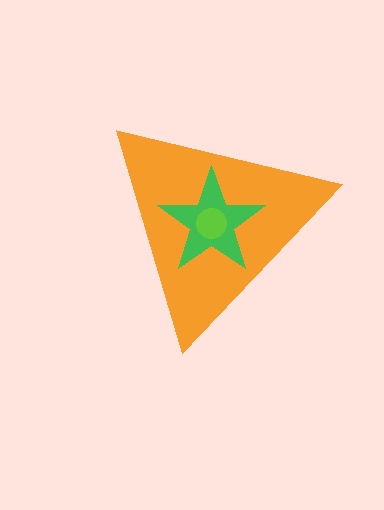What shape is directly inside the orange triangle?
The green star.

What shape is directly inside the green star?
The lime circle.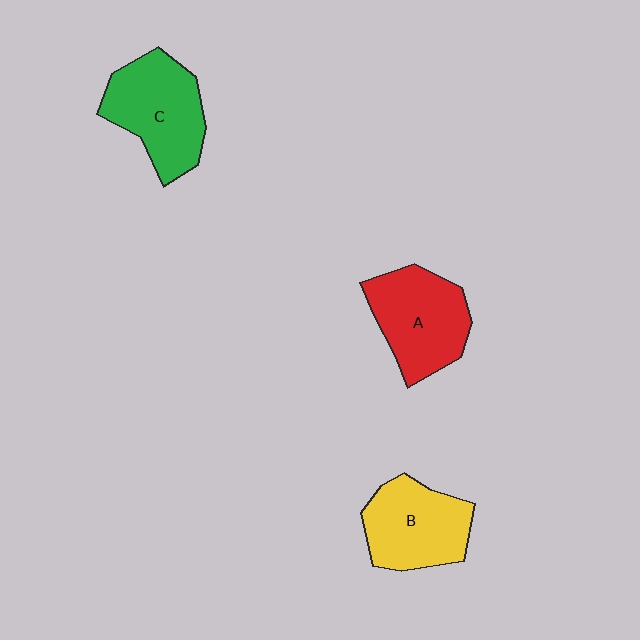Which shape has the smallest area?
Shape B (yellow).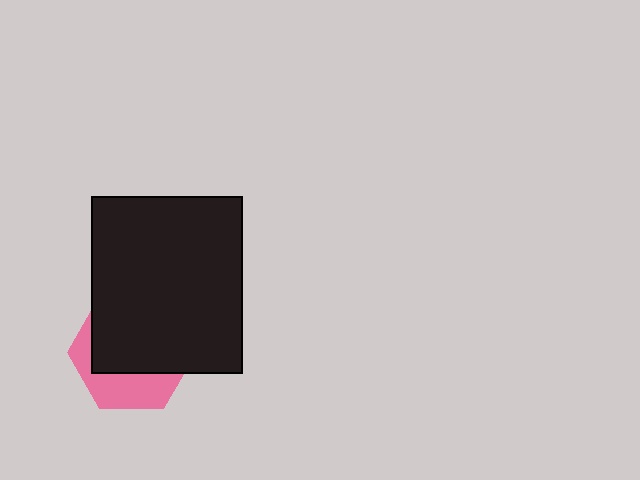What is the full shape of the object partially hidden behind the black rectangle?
The partially hidden object is a pink hexagon.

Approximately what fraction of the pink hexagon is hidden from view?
Roughly 64% of the pink hexagon is hidden behind the black rectangle.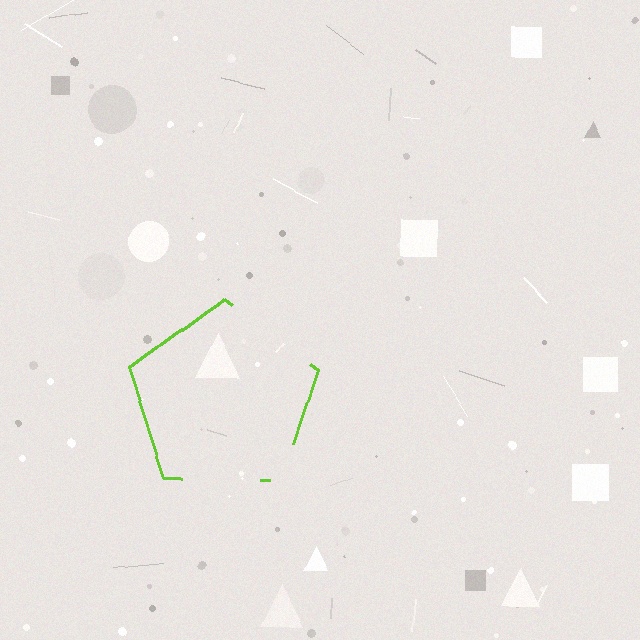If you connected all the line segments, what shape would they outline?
They would outline a pentagon.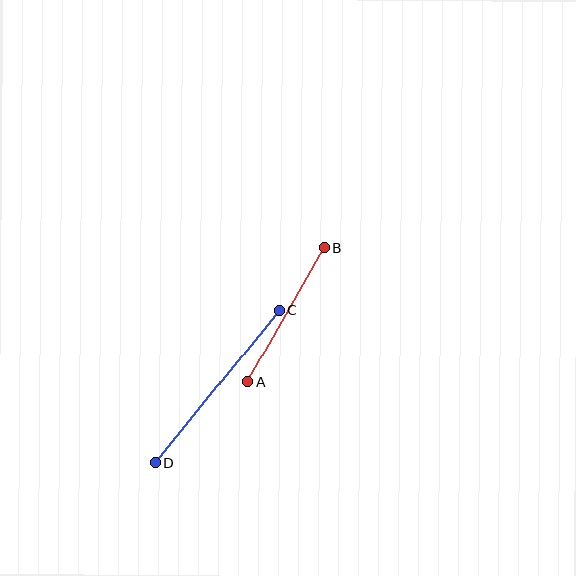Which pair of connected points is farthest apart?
Points C and D are farthest apart.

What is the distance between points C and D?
The distance is approximately 197 pixels.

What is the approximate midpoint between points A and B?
The midpoint is at approximately (286, 315) pixels.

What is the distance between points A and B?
The distance is approximately 154 pixels.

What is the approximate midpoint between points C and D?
The midpoint is at approximately (217, 386) pixels.